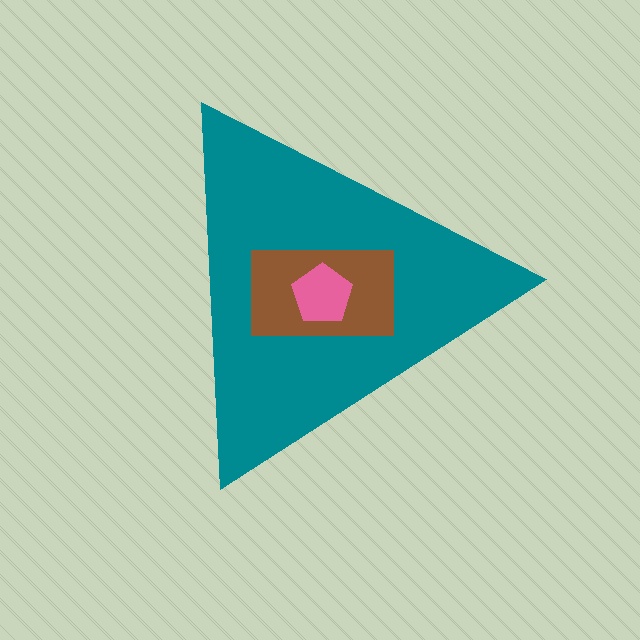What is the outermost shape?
The teal triangle.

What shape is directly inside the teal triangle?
The brown rectangle.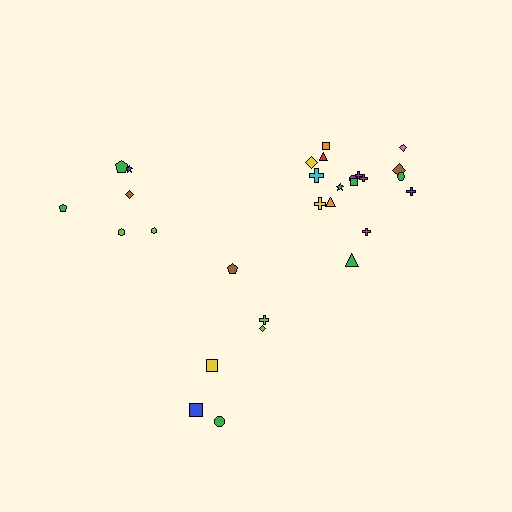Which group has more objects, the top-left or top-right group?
The top-right group.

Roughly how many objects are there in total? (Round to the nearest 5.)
Roughly 30 objects in total.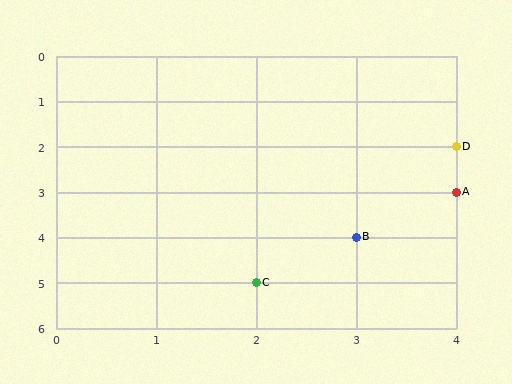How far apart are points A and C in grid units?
Points A and C are 2 columns and 2 rows apart (about 2.8 grid units diagonally).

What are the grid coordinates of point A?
Point A is at grid coordinates (4, 3).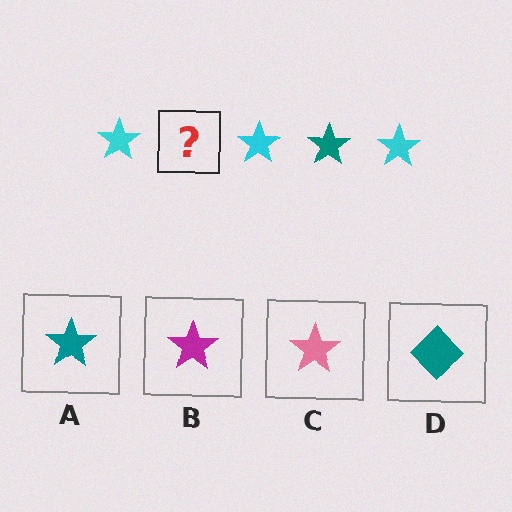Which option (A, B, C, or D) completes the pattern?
A.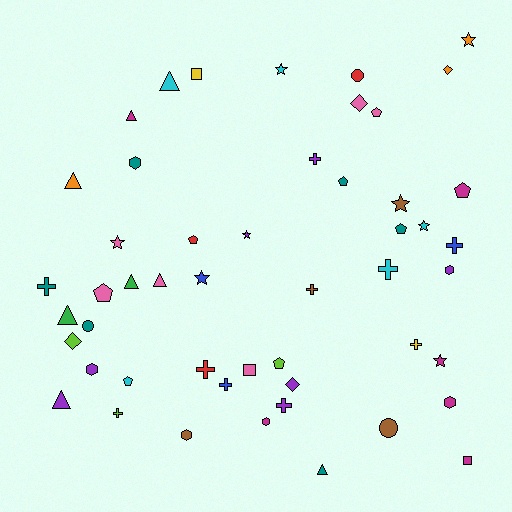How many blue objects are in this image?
There are 3 blue objects.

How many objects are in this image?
There are 50 objects.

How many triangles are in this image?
There are 8 triangles.